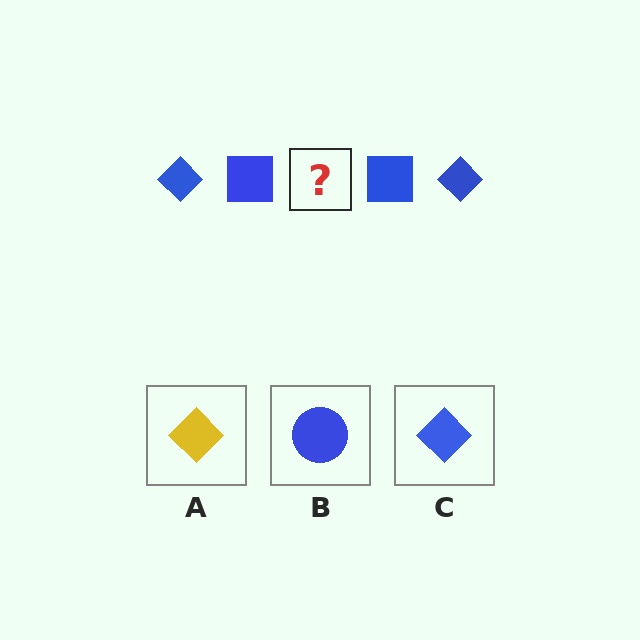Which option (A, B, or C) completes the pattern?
C.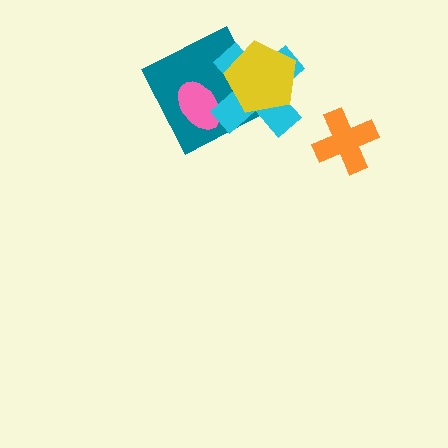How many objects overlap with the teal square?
3 objects overlap with the teal square.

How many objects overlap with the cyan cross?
3 objects overlap with the cyan cross.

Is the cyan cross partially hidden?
Yes, it is partially covered by another shape.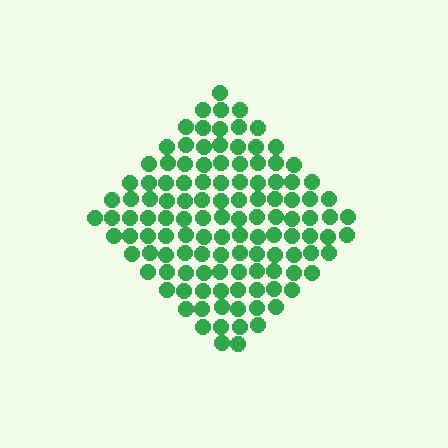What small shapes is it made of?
It is made of small circles.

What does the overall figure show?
The overall figure shows a diamond.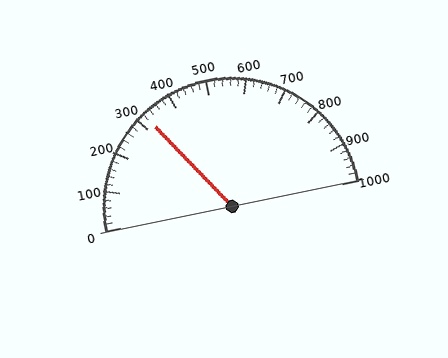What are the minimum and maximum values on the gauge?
The gauge ranges from 0 to 1000.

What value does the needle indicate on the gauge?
The needle indicates approximately 320.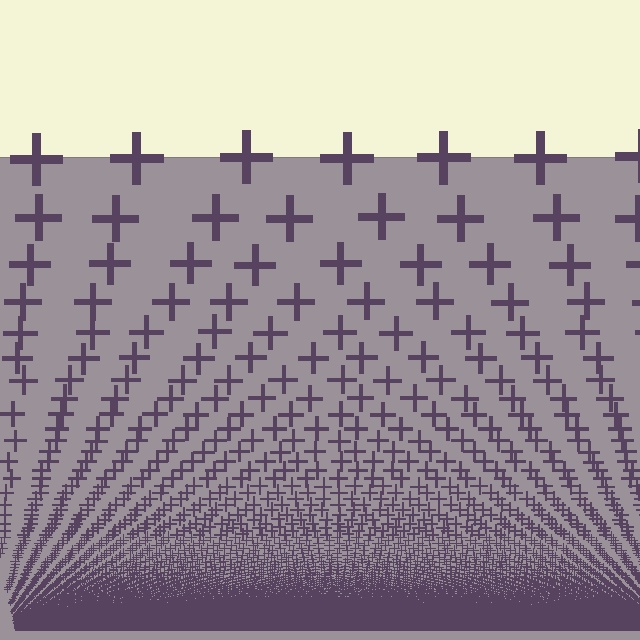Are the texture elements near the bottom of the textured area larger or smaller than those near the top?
Smaller. The gradient is inverted — elements near the bottom are smaller and denser.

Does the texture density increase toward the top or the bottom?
Density increases toward the bottom.